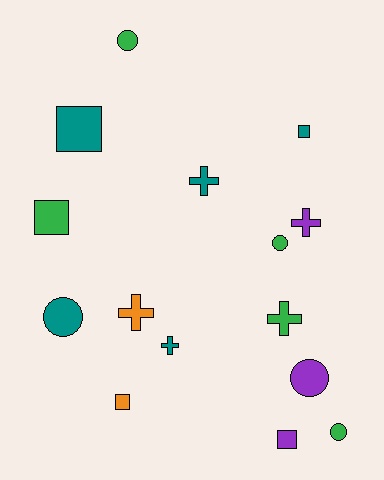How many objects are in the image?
There are 15 objects.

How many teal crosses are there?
There are 2 teal crosses.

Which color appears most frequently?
Green, with 5 objects.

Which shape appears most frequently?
Circle, with 5 objects.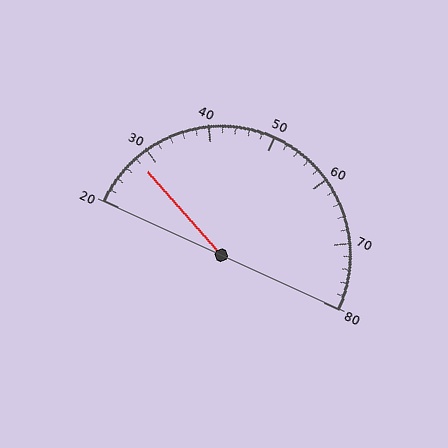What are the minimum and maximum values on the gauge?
The gauge ranges from 20 to 80.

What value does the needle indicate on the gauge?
The needle indicates approximately 28.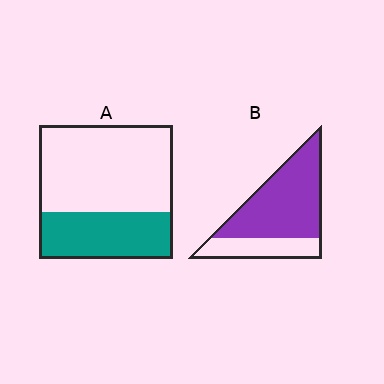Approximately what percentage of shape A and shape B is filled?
A is approximately 35% and B is approximately 70%.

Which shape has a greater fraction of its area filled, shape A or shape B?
Shape B.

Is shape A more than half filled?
No.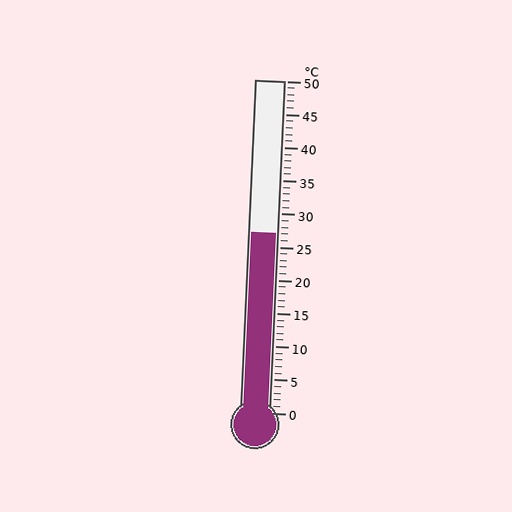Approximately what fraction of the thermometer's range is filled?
The thermometer is filled to approximately 55% of its range.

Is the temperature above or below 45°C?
The temperature is below 45°C.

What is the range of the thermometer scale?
The thermometer scale ranges from 0°C to 50°C.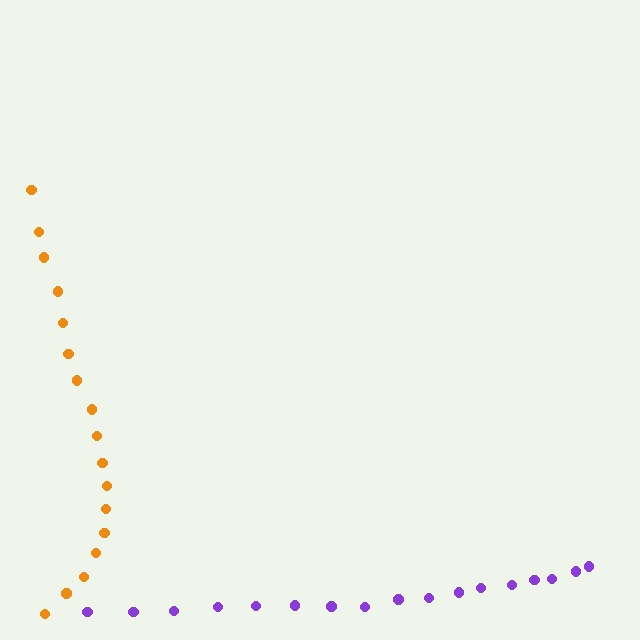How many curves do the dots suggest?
There are 2 distinct paths.